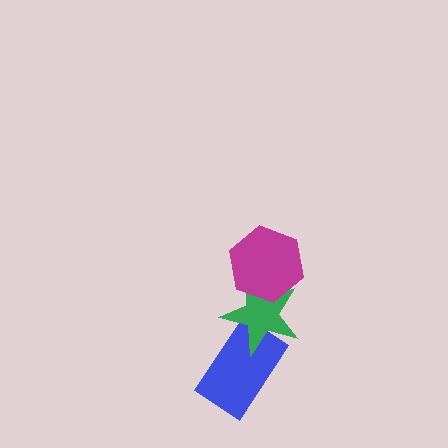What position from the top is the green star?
The green star is 2nd from the top.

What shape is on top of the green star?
The magenta hexagon is on top of the green star.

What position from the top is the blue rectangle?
The blue rectangle is 3rd from the top.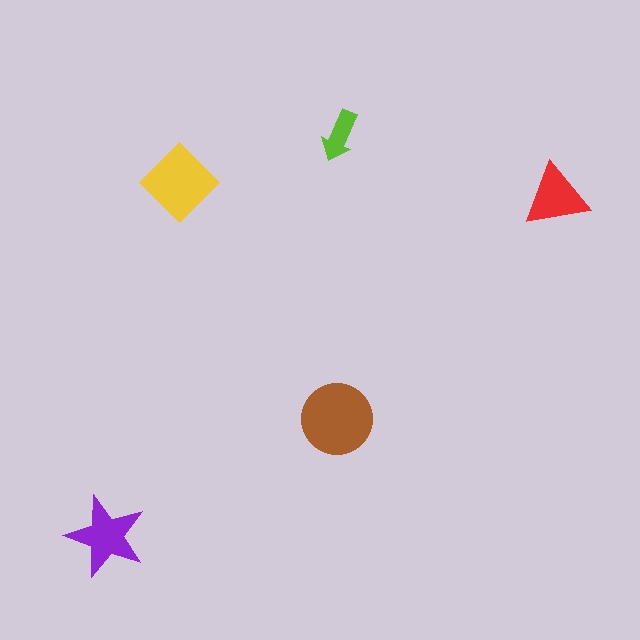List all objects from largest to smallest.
The brown circle, the yellow diamond, the purple star, the red triangle, the lime arrow.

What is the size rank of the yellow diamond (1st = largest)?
2nd.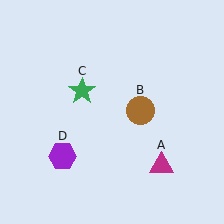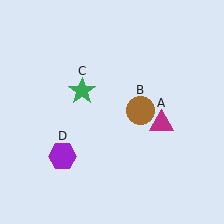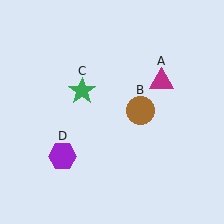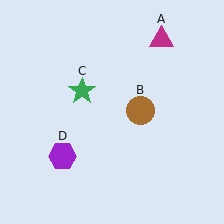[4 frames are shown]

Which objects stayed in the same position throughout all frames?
Brown circle (object B) and green star (object C) and purple hexagon (object D) remained stationary.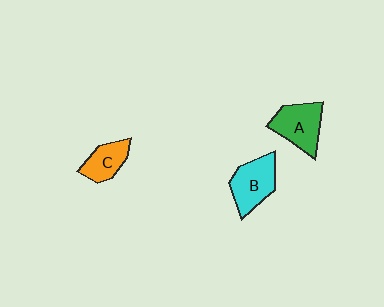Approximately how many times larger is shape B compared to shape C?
Approximately 1.4 times.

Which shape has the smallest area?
Shape C (orange).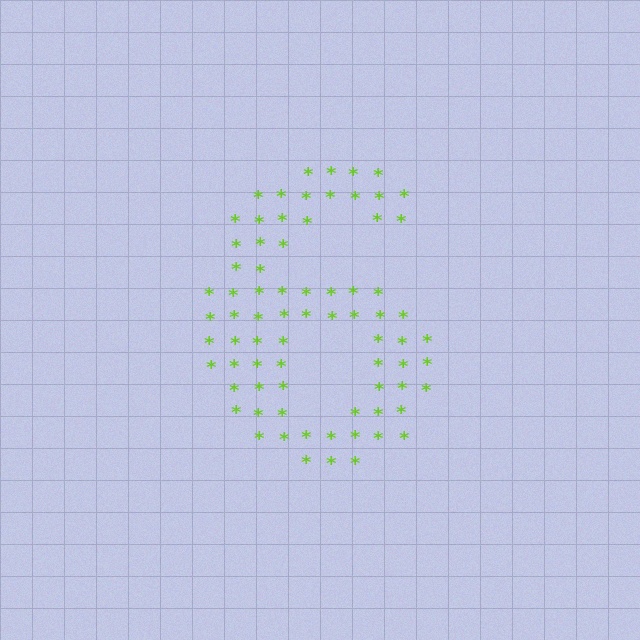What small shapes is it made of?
It is made of small asterisks.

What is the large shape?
The large shape is the digit 6.